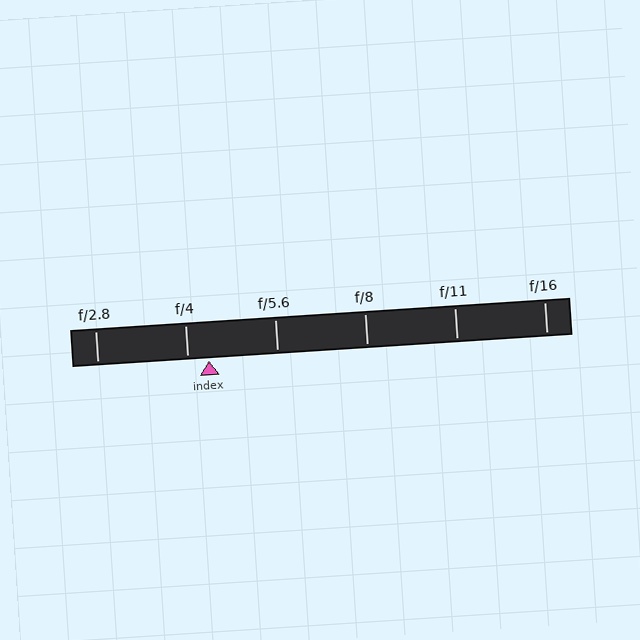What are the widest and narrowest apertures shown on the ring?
The widest aperture shown is f/2.8 and the narrowest is f/16.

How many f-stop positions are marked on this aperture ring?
There are 6 f-stop positions marked.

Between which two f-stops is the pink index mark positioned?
The index mark is between f/4 and f/5.6.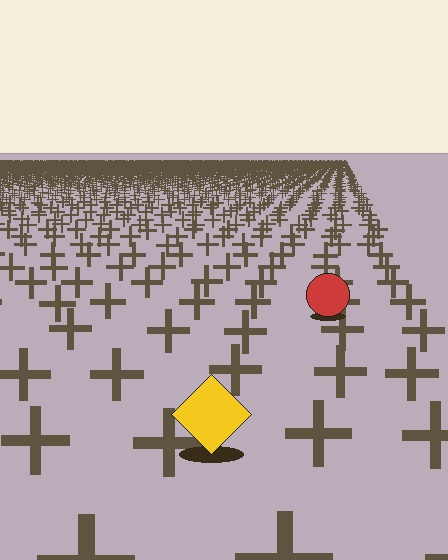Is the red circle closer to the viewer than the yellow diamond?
No. The yellow diamond is closer — you can tell from the texture gradient: the ground texture is coarser near it.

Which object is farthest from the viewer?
The red circle is farthest from the viewer. It appears smaller and the ground texture around it is denser.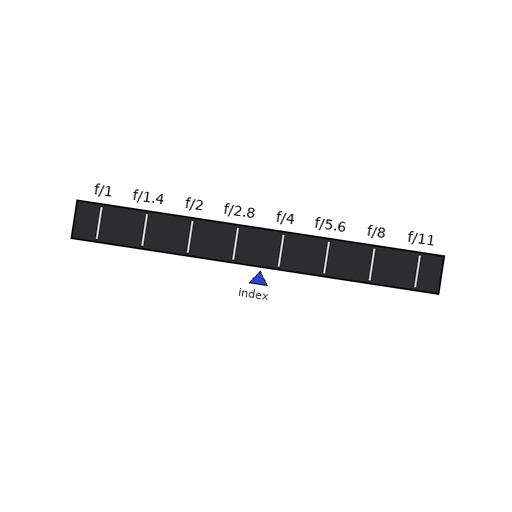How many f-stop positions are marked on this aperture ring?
There are 8 f-stop positions marked.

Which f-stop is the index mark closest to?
The index mark is closest to f/4.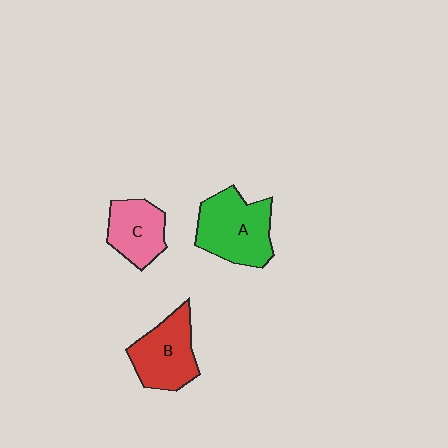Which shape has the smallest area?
Shape C (pink).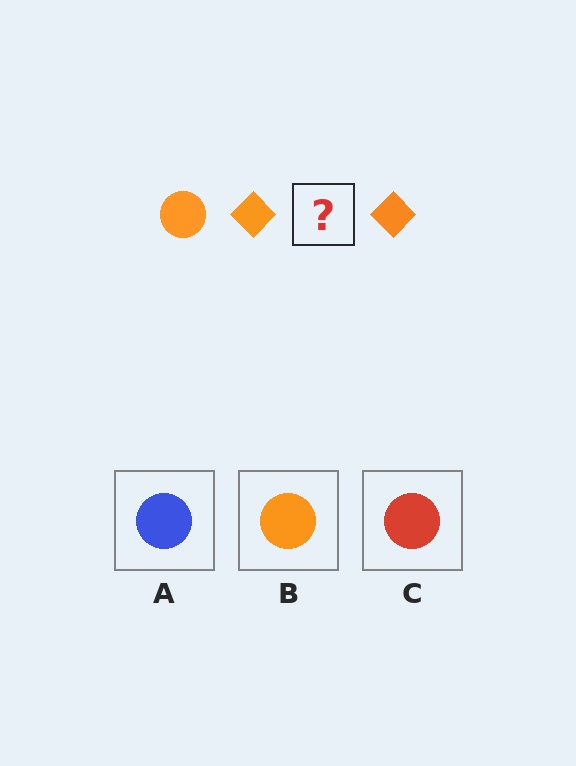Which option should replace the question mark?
Option B.